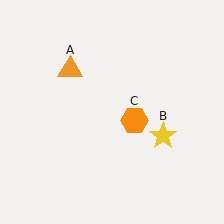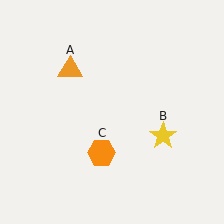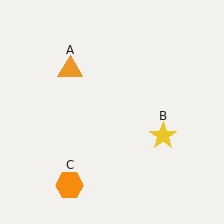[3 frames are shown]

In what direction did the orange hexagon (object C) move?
The orange hexagon (object C) moved down and to the left.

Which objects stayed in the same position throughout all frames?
Orange triangle (object A) and yellow star (object B) remained stationary.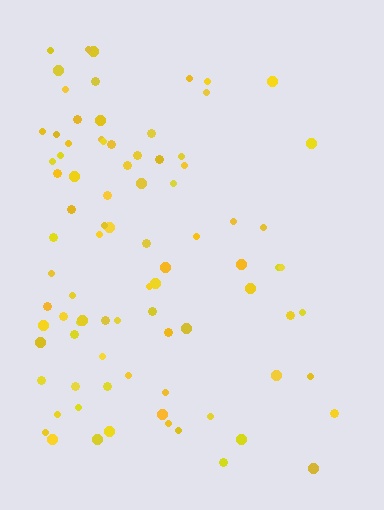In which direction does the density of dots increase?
From right to left, with the left side densest.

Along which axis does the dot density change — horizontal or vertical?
Horizontal.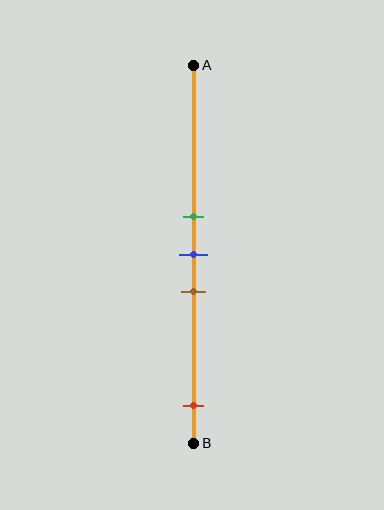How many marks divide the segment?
There are 4 marks dividing the segment.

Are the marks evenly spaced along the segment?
No, the marks are not evenly spaced.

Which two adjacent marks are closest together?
The green and blue marks are the closest adjacent pair.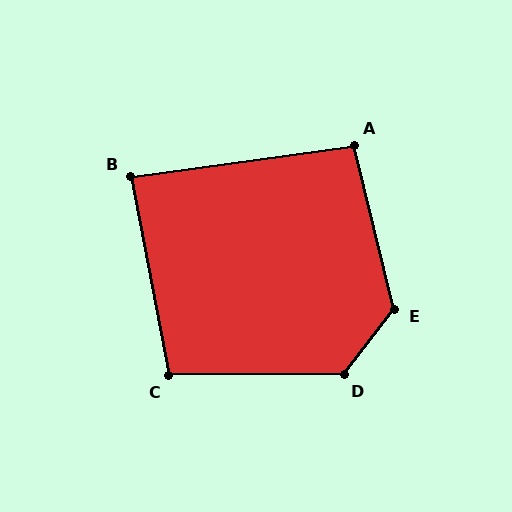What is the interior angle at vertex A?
Approximately 96 degrees (obtuse).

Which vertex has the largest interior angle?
E, at approximately 129 degrees.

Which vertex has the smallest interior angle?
B, at approximately 87 degrees.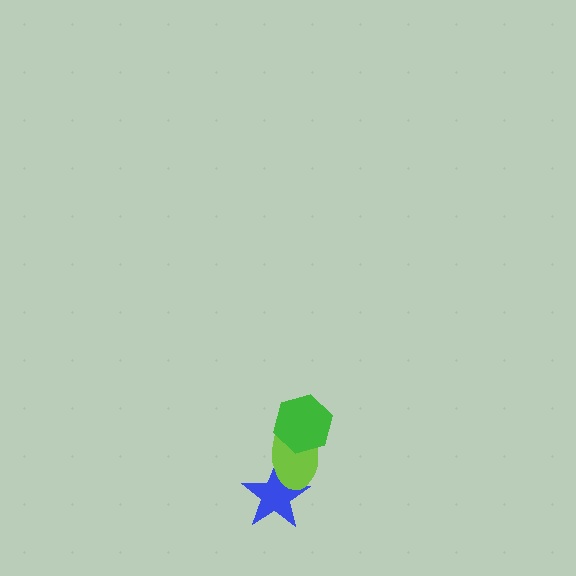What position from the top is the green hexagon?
The green hexagon is 1st from the top.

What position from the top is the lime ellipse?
The lime ellipse is 2nd from the top.